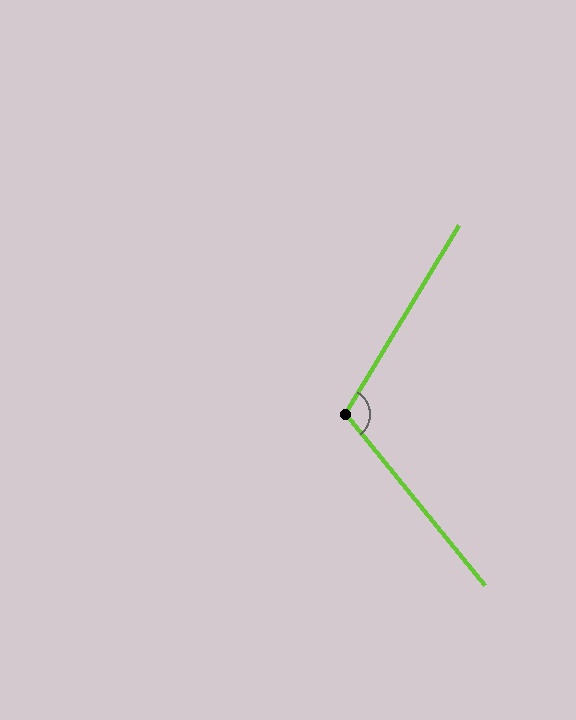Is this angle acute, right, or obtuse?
It is obtuse.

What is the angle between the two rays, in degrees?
Approximately 110 degrees.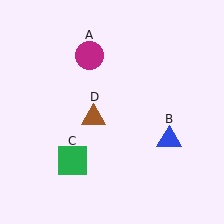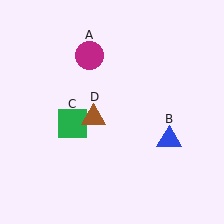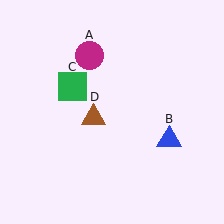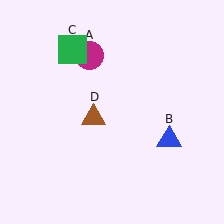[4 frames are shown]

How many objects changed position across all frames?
1 object changed position: green square (object C).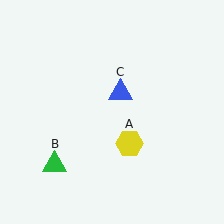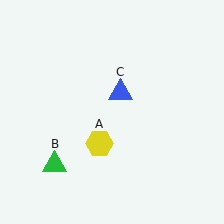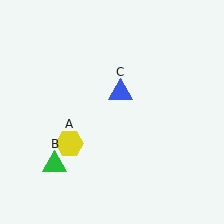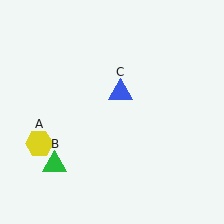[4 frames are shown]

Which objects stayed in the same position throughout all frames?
Green triangle (object B) and blue triangle (object C) remained stationary.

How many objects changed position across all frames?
1 object changed position: yellow hexagon (object A).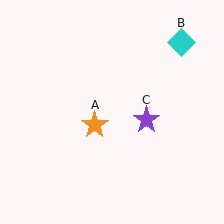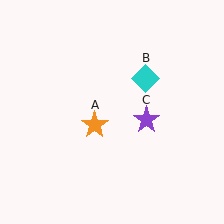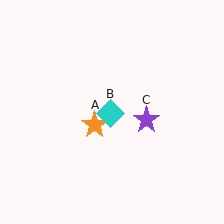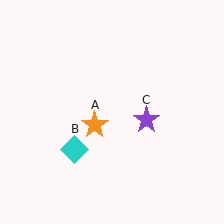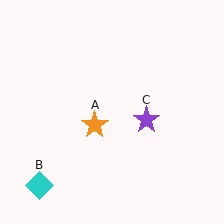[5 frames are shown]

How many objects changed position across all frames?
1 object changed position: cyan diamond (object B).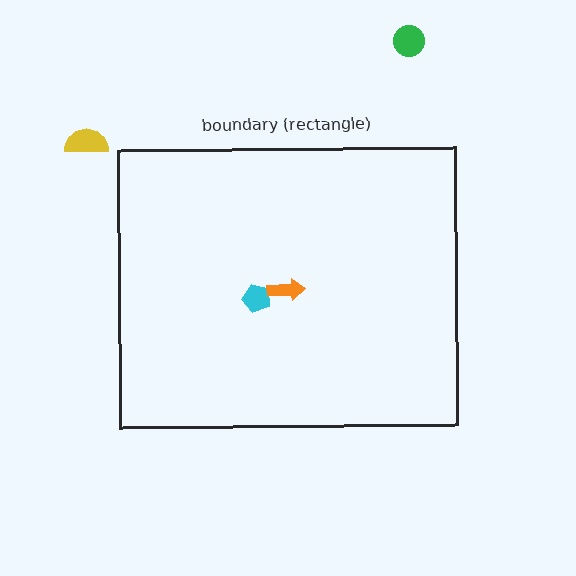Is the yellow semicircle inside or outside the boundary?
Outside.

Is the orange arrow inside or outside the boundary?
Inside.